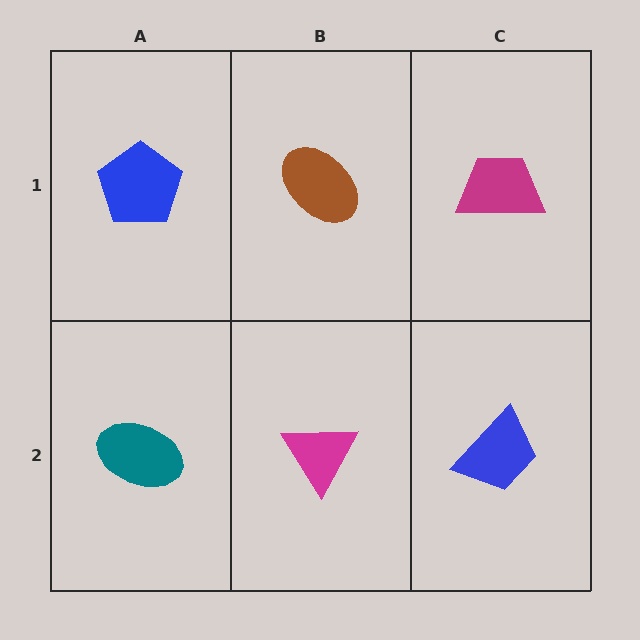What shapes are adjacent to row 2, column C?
A magenta trapezoid (row 1, column C), a magenta triangle (row 2, column B).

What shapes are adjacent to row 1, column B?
A magenta triangle (row 2, column B), a blue pentagon (row 1, column A), a magenta trapezoid (row 1, column C).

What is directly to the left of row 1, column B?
A blue pentagon.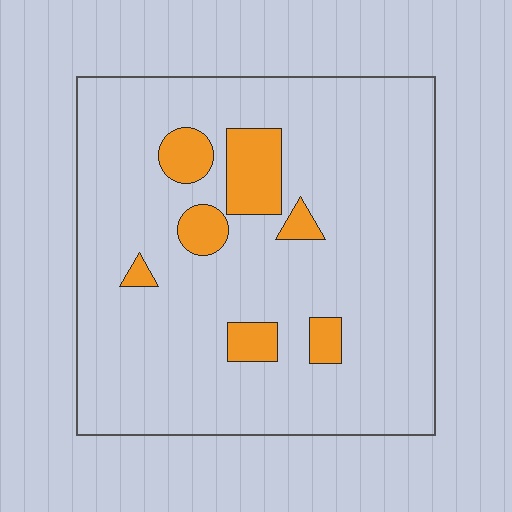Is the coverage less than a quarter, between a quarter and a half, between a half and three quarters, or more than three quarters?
Less than a quarter.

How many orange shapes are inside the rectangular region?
7.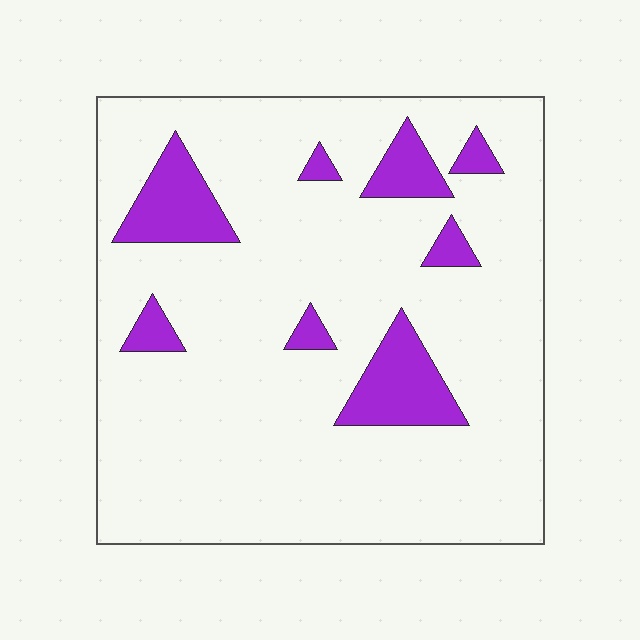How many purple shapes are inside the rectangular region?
8.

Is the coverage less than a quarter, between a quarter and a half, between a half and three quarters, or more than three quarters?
Less than a quarter.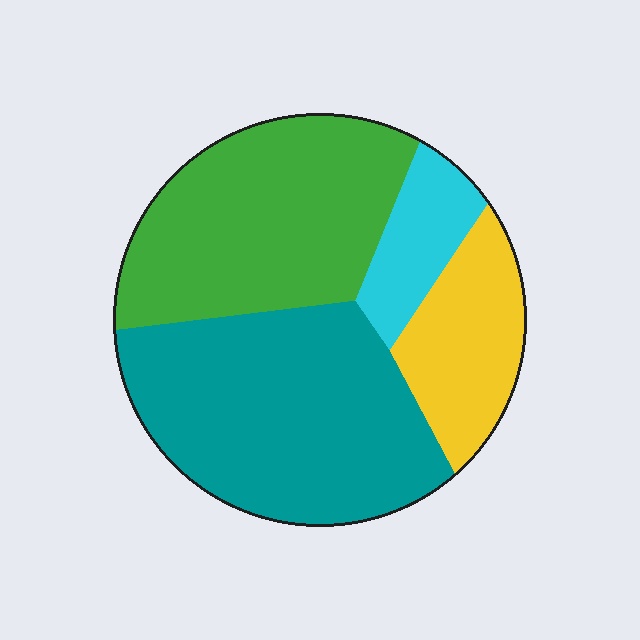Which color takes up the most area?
Teal, at roughly 40%.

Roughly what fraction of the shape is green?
Green takes up about one third (1/3) of the shape.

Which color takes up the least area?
Cyan, at roughly 10%.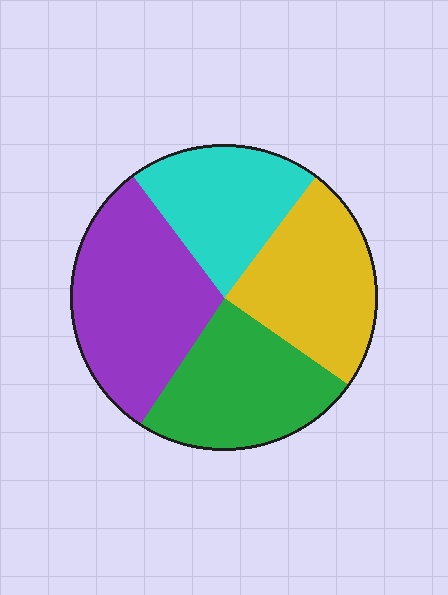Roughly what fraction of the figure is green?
Green covers roughly 25% of the figure.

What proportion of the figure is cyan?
Cyan covers 21% of the figure.